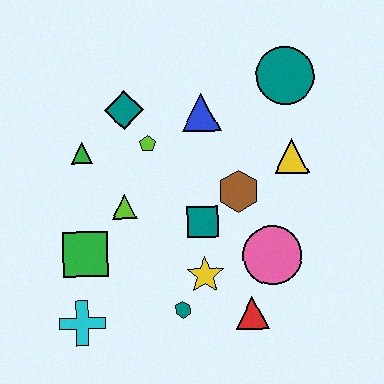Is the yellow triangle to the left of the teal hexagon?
No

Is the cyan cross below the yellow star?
Yes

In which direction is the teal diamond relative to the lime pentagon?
The teal diamond is above the lime pentagon.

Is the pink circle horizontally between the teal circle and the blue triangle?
Yes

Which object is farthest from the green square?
The teal circle is farthest from the green square.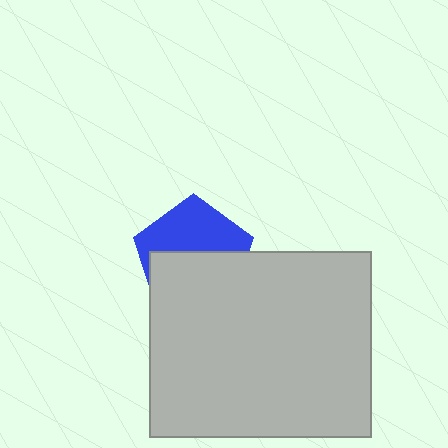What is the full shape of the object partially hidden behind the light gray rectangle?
The partially hidden object is a blue pentagon.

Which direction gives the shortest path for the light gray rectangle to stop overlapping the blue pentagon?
Moving down gives the shortest separation.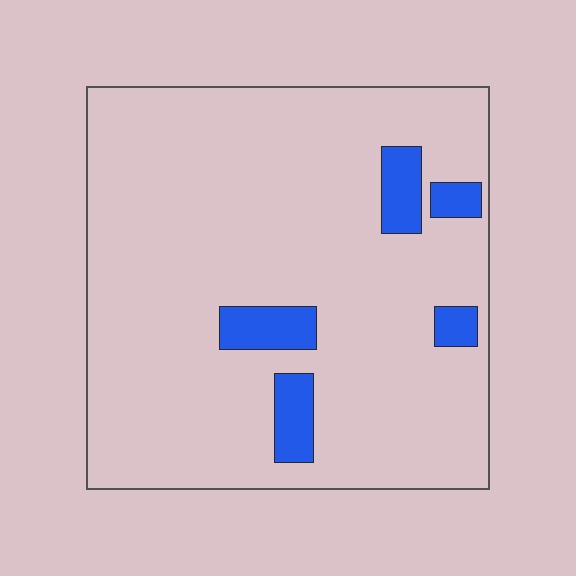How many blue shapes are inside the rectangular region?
5.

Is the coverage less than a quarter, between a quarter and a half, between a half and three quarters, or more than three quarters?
Less than a quarter.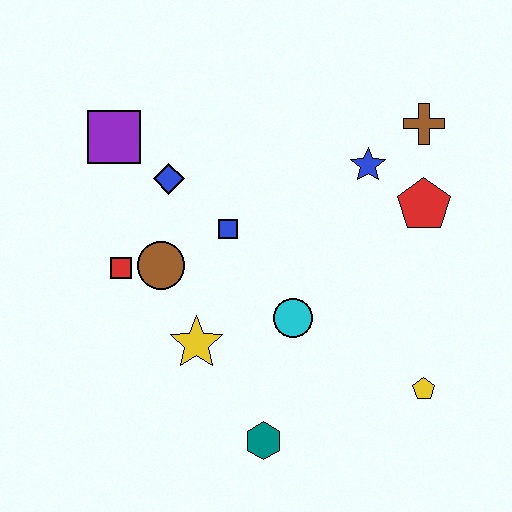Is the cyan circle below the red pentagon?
Yes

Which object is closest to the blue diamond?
The purple square is closest to the blue diamond.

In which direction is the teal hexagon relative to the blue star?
The teal hexagon is below the blue star.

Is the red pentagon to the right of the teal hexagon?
Yes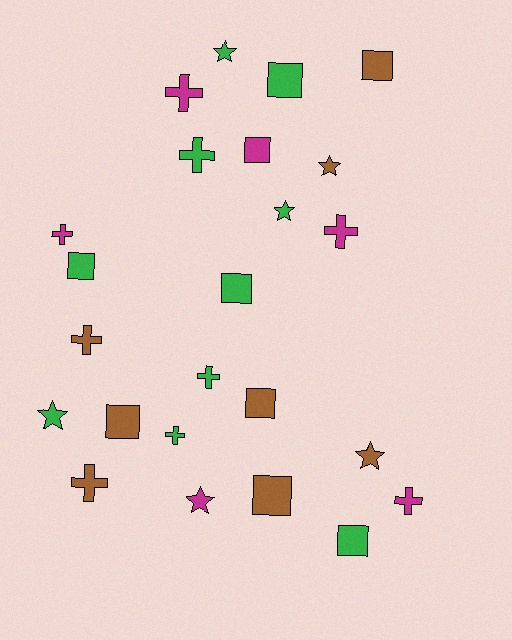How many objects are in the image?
There are 24 objects.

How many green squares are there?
There are 4 green squares.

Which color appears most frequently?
Green, with 10 objects.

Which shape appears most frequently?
Cross, with 9 objects.